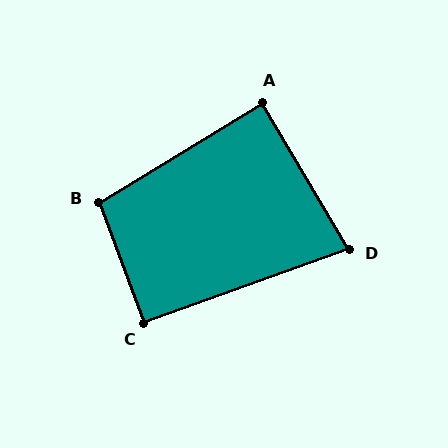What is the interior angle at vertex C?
Approximately 91 degrees (approximately right).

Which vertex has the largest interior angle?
B, at approximately 101 degrees.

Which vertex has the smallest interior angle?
D, at approximately 79 degrees.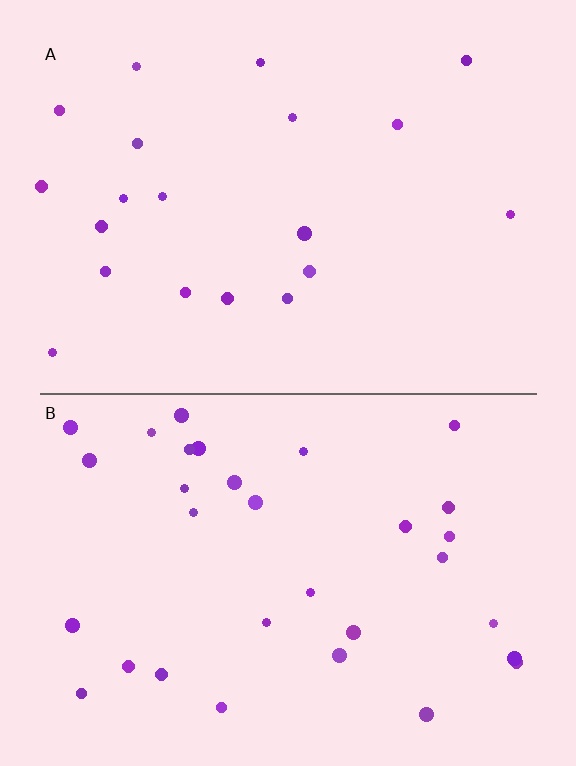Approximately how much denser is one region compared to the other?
Approximately 1.6× — region B over region A.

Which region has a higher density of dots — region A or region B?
B (the bottom).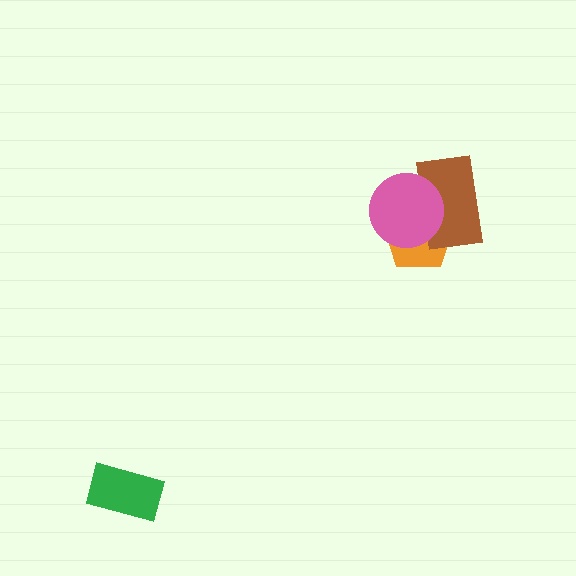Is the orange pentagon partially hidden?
Yes, it is partially covered by another shape.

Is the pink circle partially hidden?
No, no other shape covers it.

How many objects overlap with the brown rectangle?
2 objects overlap with the brown rectangle.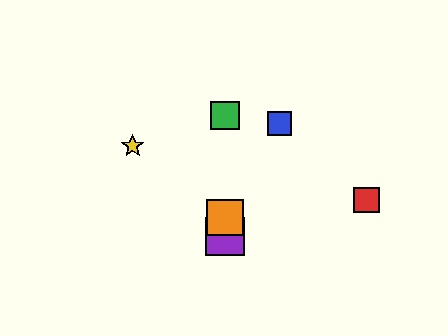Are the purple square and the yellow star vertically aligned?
No, the purple square is at x≈225 and the yellow star is at x≈133.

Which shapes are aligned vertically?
The green square, the purple square, the orange square are aligned vertically.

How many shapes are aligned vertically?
3 shapes (the green square, the purple square, the orange square) are aligned vertically.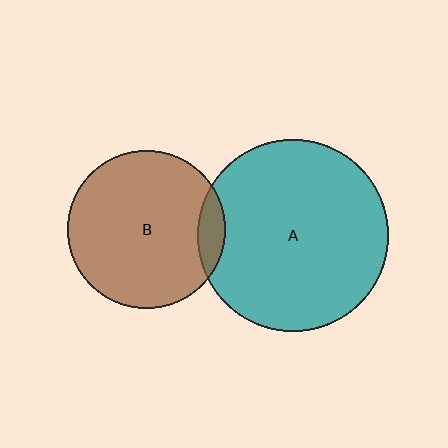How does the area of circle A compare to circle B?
Approximately 1.5 times.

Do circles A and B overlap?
Yes.